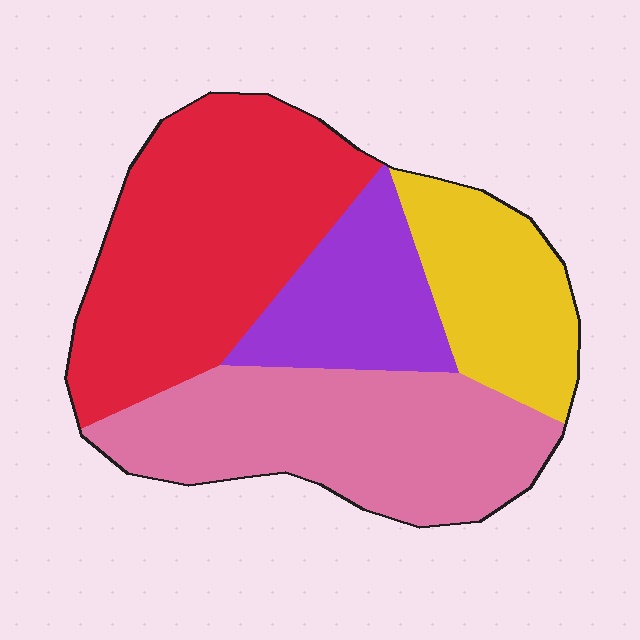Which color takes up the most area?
Red, at roughly 35%.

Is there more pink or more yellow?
Pink.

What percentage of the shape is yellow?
Yellow covers about 15% of the shape.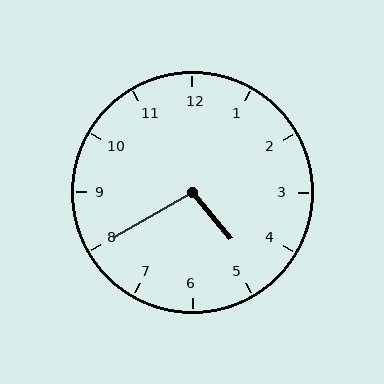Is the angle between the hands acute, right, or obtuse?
It is obtuse.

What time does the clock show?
4:40.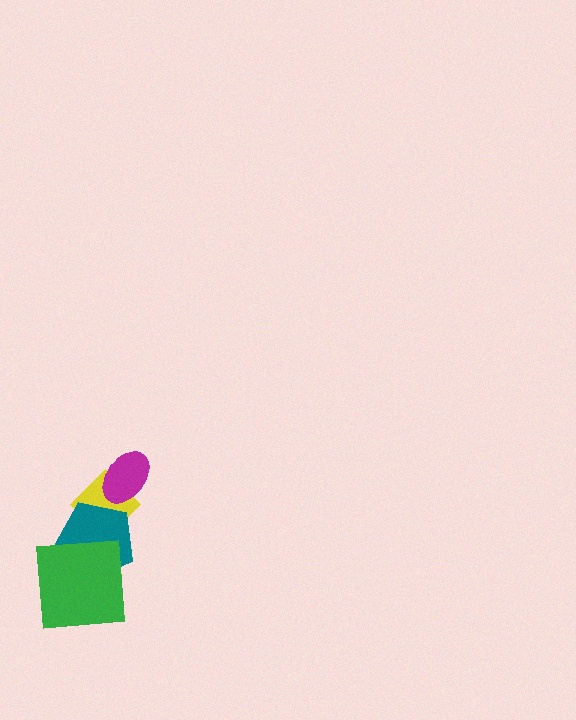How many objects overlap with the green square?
1 object overlaps with the green square.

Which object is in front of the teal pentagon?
The green square is in front of the teal pentagon.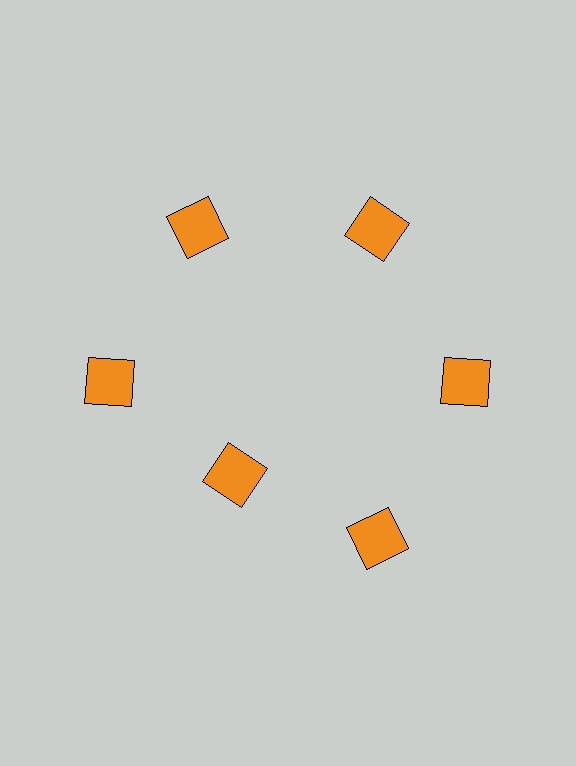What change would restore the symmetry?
The symmetry would be restored by moving it outward, back onto the ring so that all 6 squares sit at equal angles and equal distance from the center.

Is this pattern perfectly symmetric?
No. The 6 orange squares are arranged in a ring, but one element near the 7 o'clock position is pulled inward toward the center, breaking the 6-fold rotational symmetry.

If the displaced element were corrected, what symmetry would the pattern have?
It would have 6-fold rotational symmetry — the pattern would map onto itself every 60 degrees.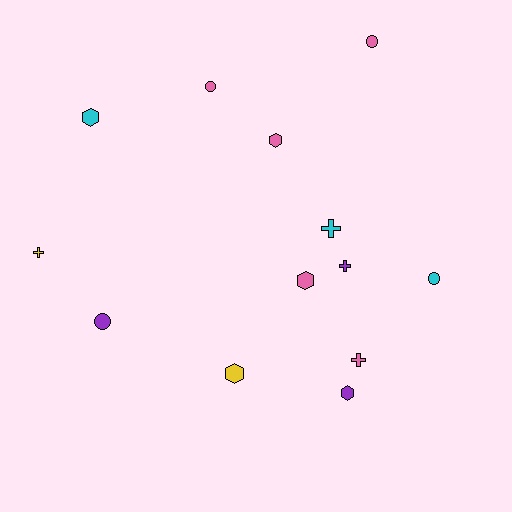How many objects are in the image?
There are 13 objects.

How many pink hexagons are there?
There are 2 pink hexagons.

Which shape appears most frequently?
Hexagon, with 5 objects.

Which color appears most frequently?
Pink, with 5 objects.